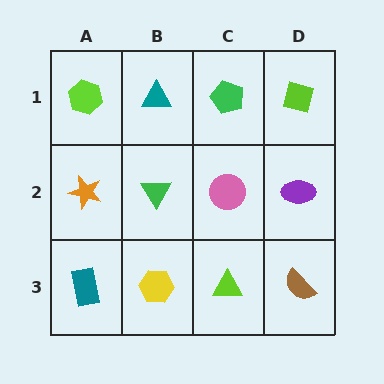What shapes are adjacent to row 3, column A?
An orange star (row 2, column A), a yellow hexagon (row 3, column B).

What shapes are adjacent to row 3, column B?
A green triangle (row 2, column B), a teal rectangle (row 3, column A), a lime triangle (row 3, column C).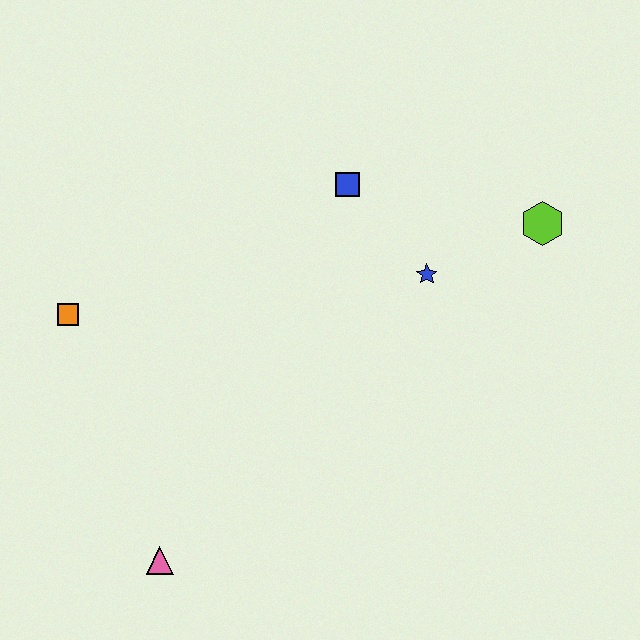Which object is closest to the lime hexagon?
The blue star is closest to the lime hexagon.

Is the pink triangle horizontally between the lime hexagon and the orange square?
Yes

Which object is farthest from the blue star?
The pink triangle is farthest from the blue star.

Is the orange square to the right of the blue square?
No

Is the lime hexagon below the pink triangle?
No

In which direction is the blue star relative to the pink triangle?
The blue star is above the pink triangle.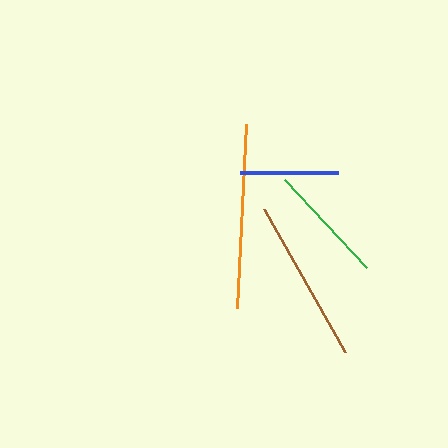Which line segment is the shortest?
The blue line is the shortest at approximately 98 pixels.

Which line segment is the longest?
The orange line is the longest at approximately 184 pixels.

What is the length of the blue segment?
The blue segment is approximately 98 pixels long.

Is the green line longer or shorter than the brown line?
The brown line is longer than the green line.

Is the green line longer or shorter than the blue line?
The green line is longer than the blue line.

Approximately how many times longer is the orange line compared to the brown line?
The orange line is approximately 1.1 times the length of the brown line.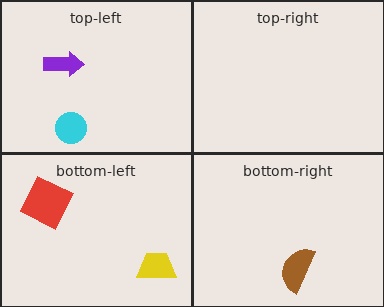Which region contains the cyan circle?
The top-left region.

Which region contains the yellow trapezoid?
The bottom-left region.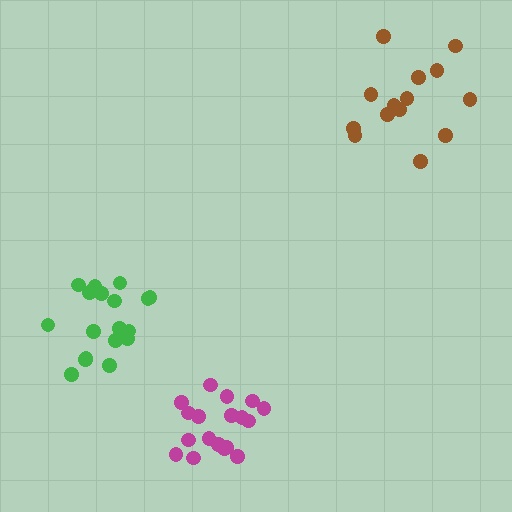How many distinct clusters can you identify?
There are 3 distinct clusters.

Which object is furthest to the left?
The green cluster is leftmost.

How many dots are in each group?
Group 1: 18 dots, Group 2: 14 dots, Group 3: 18 dots (50 total).